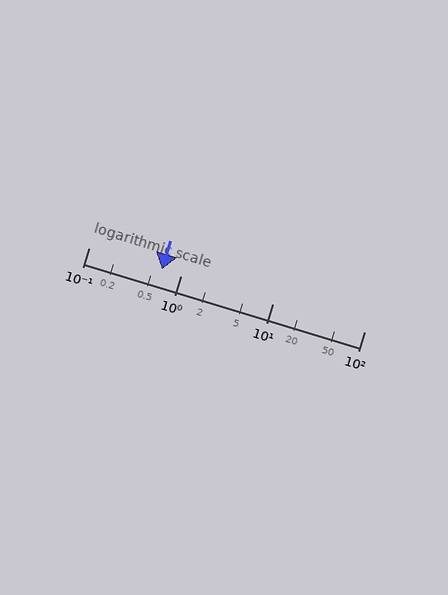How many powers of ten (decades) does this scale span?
The scale spans 3 decades, from 0.1 to 100.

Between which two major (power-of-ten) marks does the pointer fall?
The pointer is between 0.1 and 1.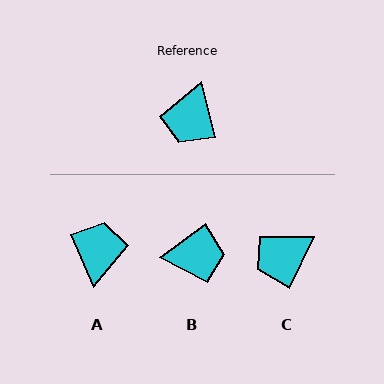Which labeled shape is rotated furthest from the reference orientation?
A, about 170 degrees away.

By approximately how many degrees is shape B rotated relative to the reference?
Approximately 112 degrees counter-clockwise.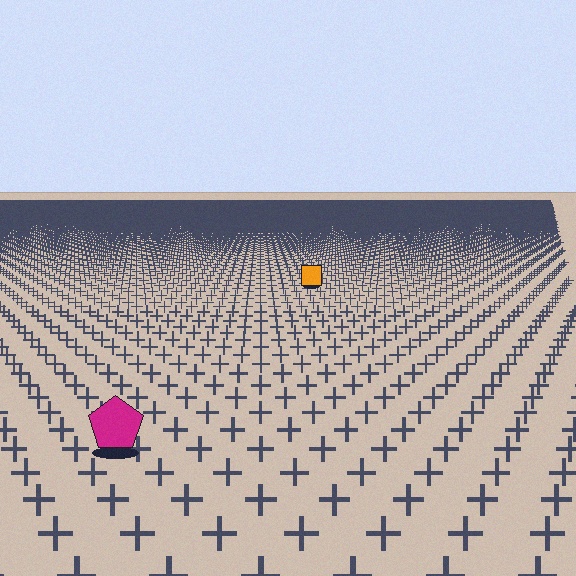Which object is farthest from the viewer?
The orange square is farthest from the viewer. It appears smaller and the ground texture around it is denser.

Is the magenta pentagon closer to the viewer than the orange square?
Yes. The magenta pentagon is closer — you can tell from the texture gradient: the ground texture is coarser near it.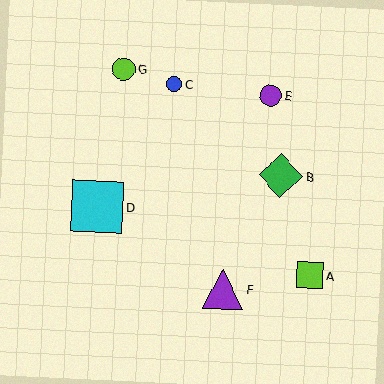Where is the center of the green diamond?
The center of the green diamond is at (281, 176).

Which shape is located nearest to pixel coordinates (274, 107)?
The purple circle (labeled E) at (271, 96) is nearest to that location.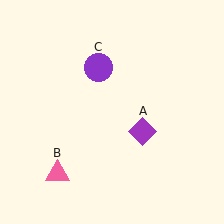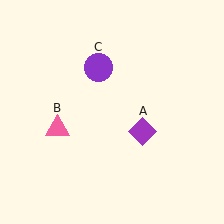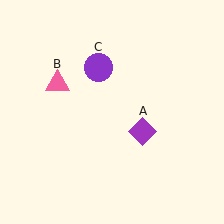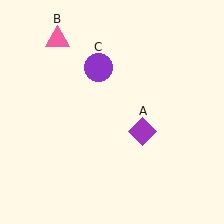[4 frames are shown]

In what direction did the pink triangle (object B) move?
The pink triangle (object B) moved up.